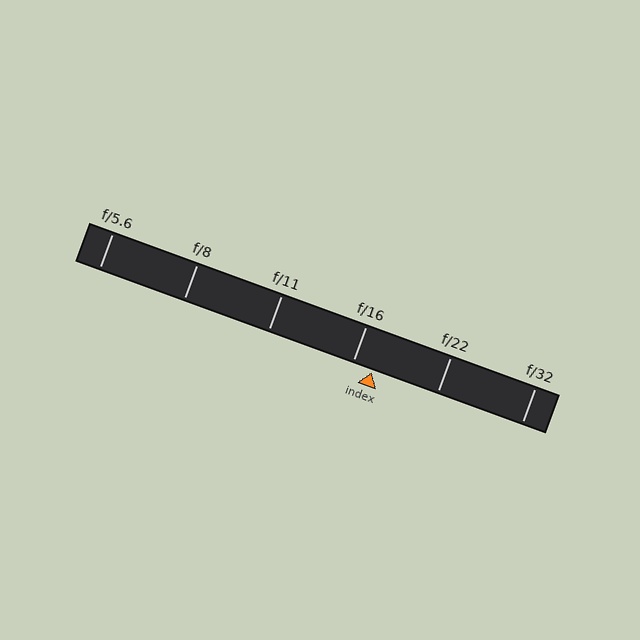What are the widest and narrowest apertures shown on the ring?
The widest aperture shown is f/5.6 and the narrowest is f/32.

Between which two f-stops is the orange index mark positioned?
The index mark is between f/16 and f/22.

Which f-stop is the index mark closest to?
The index mark is closest to f/16.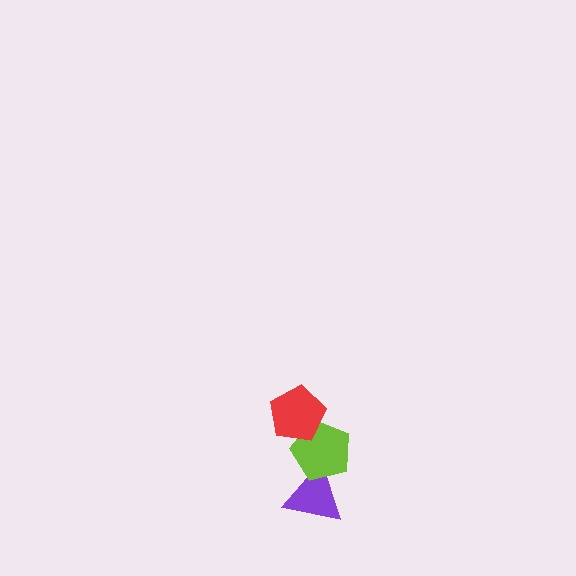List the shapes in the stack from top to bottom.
From top to bottom: the red pentagon, the lime pentagon, the purple triangle.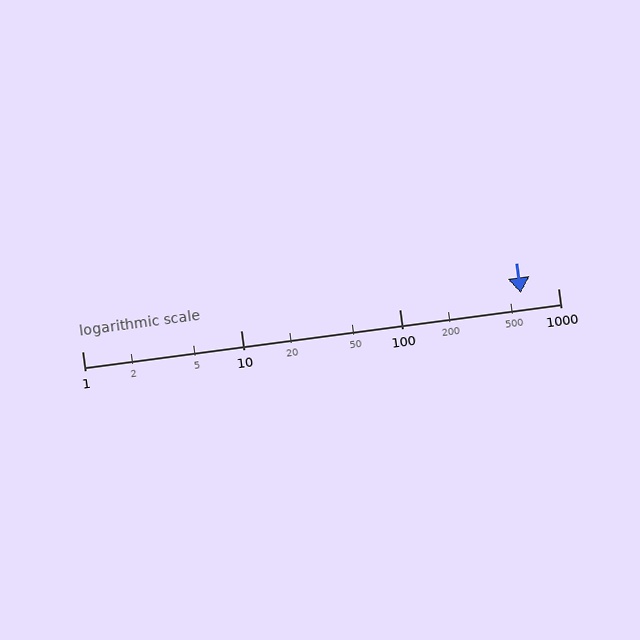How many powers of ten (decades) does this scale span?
The scale spans 3 decades, from 1 to 1000.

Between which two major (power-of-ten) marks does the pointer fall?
The pointer is between 100 and 1000.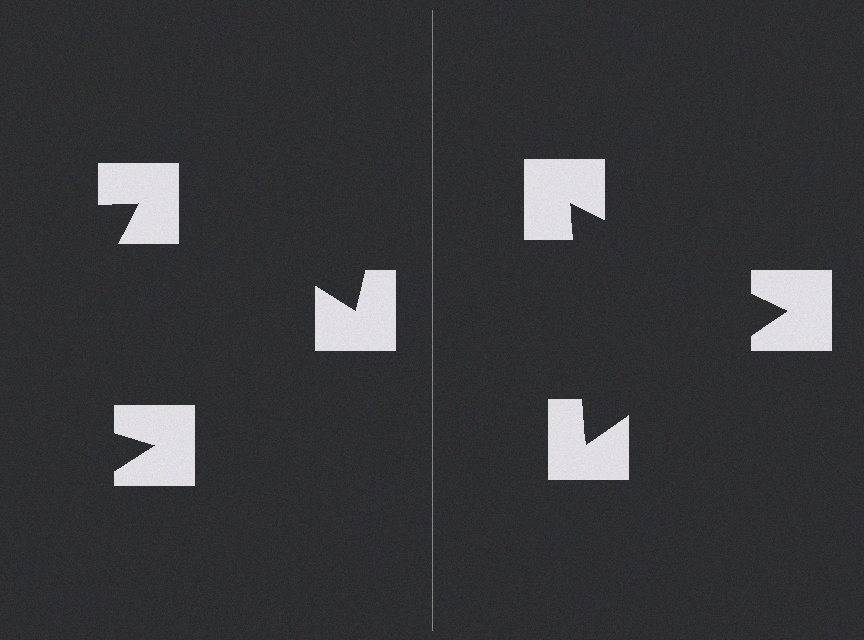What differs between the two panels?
The notched squares are positioned identically on both sides; only the wedge orientations differ. On the right they align to a triangle; on the left they are misaligned.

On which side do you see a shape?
An illusory triangle appears on the right side. On the left side the wedge cuts are rotated, so no coherent shape forms.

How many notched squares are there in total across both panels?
6 — 3 on each side.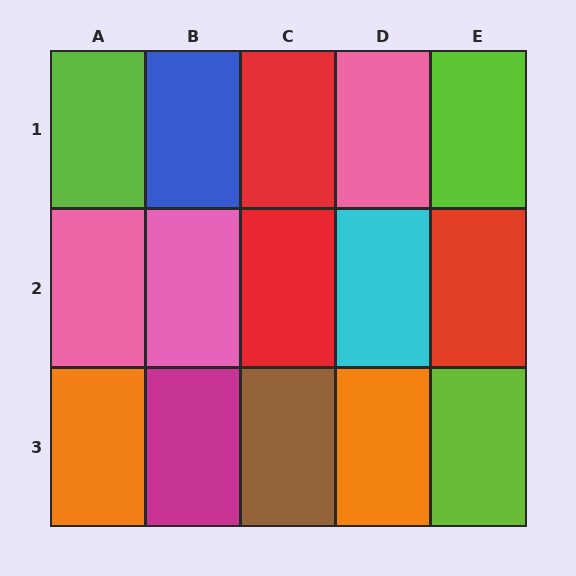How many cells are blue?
1 cell is blue.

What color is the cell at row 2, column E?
Red.